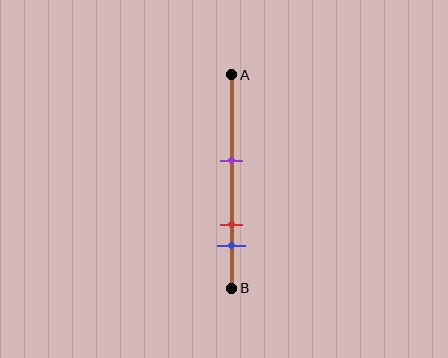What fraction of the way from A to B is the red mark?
The red mark is approximately 70% (0.7) of the way from A to B.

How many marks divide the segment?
There are 3 marks dividing the segment.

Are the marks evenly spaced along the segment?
No, the marks are not evenly spaced.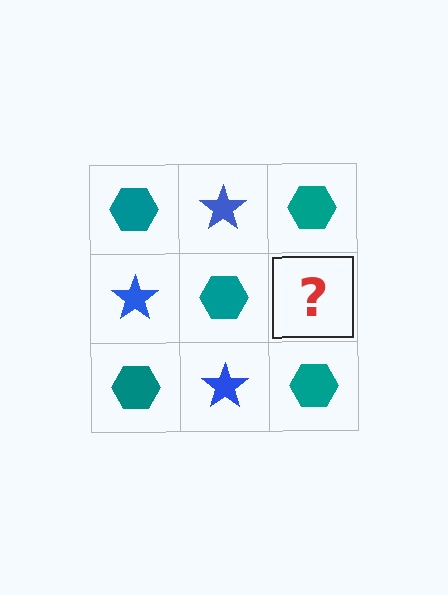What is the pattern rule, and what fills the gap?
The rule is that it alternates teal hexagon and blue star in a checkerboard pattern. The gap should be filled with a blue star.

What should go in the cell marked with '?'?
The missing cell should contain a blue star.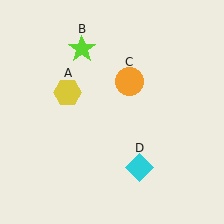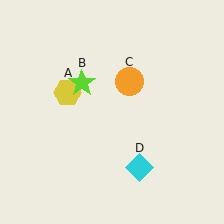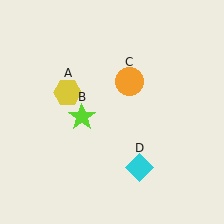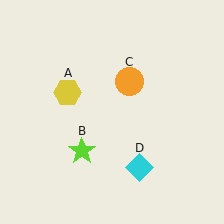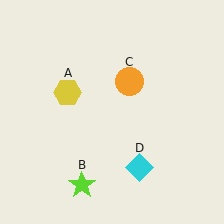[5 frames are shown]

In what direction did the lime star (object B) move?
The lime star (object B) moved down.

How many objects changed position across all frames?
1 object changed position: lime star (object B).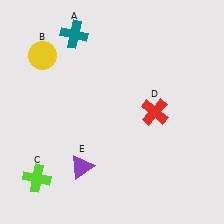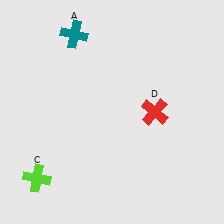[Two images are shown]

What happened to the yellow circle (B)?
The yellow circle (B) was removed in Image 2. It was in the top-left area of Image 1.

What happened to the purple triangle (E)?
The purple triangle (E) was removed in Image 2. It was in the bottom-left area of Image 1.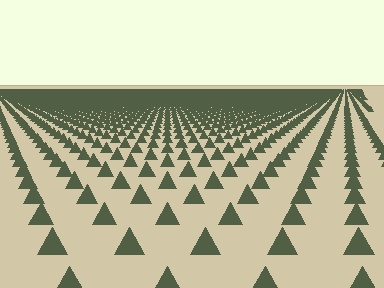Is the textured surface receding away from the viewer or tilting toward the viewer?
The surface is receding away from the viewer. Texture elements get smaller and denser toward the top.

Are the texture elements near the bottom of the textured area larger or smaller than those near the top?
Larger. Near the bottom, elements are closer to the viewer and appear at a bigger on-screen size.